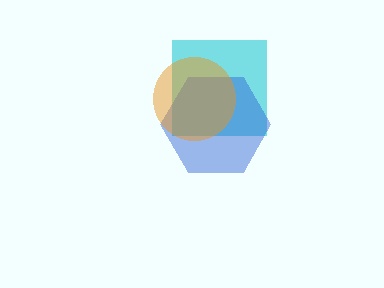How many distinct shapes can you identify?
There are 3 distinct shapes: a cyan square, a blue hexagon, an orange circle.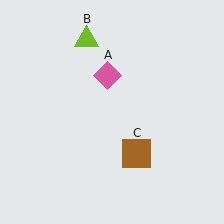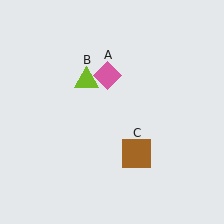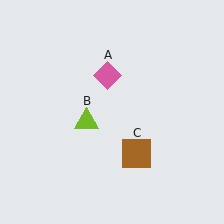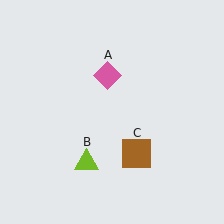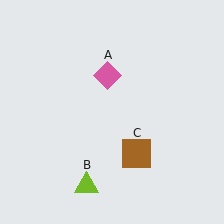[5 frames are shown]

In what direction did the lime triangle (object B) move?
The lime triangle (object B) moved down.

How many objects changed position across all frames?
1 object changed position: lime triangle (object B).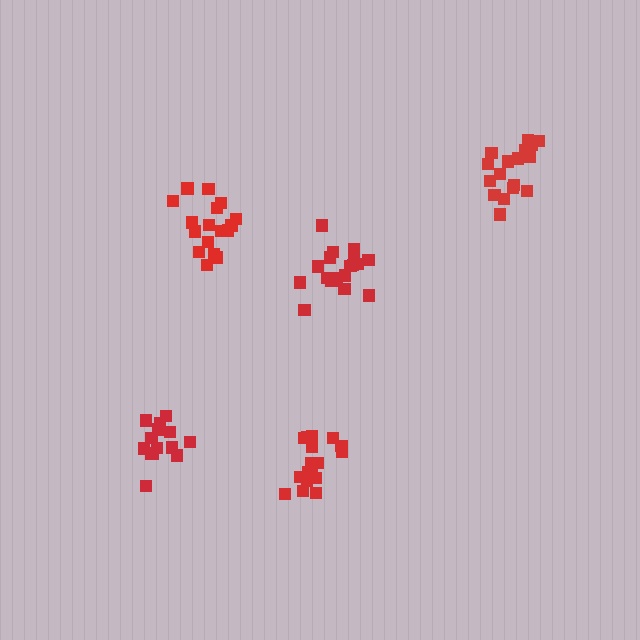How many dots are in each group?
Group 1: 17 dots, Group 2: 17 dots, Group 3: 17 dots, Group 4: 18 dots, Group 5: 14 dots (83 total).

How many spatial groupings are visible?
There are 5 spatial groupings.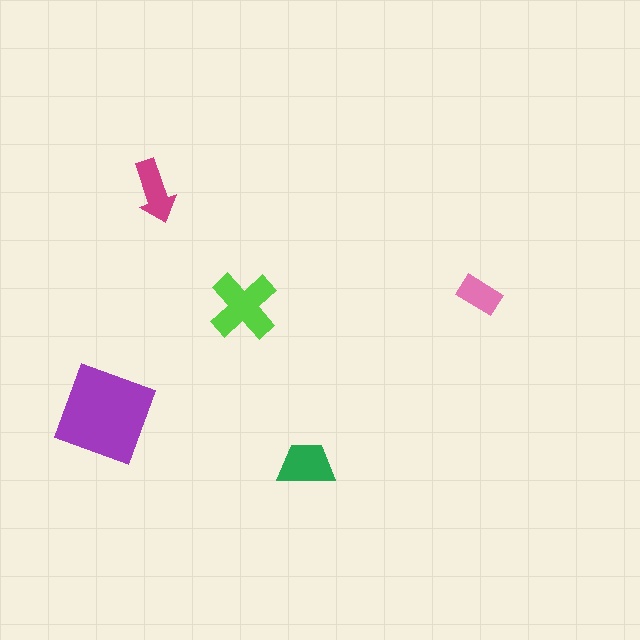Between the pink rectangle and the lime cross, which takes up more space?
The lime cross.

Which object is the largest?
The purple square.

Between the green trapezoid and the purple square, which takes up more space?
The purple square.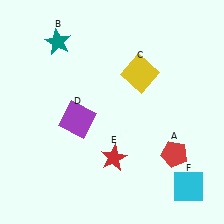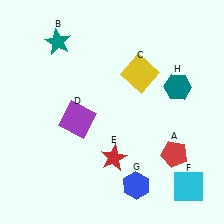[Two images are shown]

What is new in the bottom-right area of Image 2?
A blue hexagon (G) was added in the bottom-right area of Image 2.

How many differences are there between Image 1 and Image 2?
There are 2 differences between the two images.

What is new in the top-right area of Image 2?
A teal hexagon (H) was added in the top-right area of Image 2.